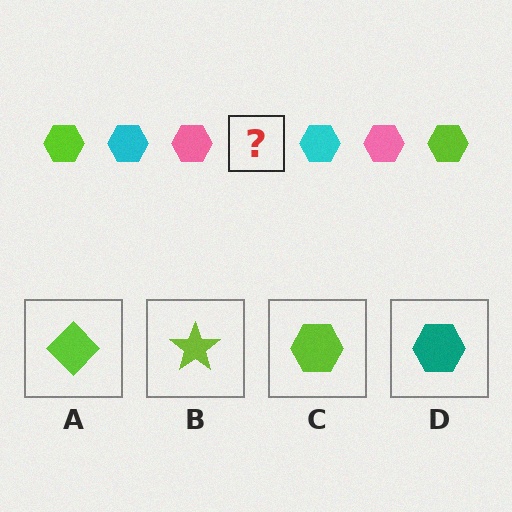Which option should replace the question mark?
Option C.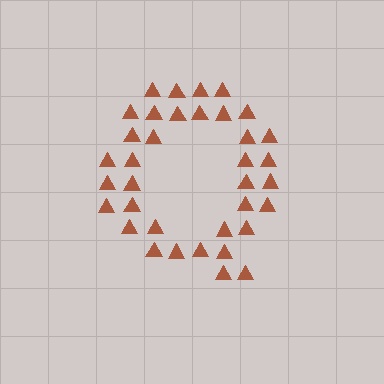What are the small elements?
The small elements are triangles.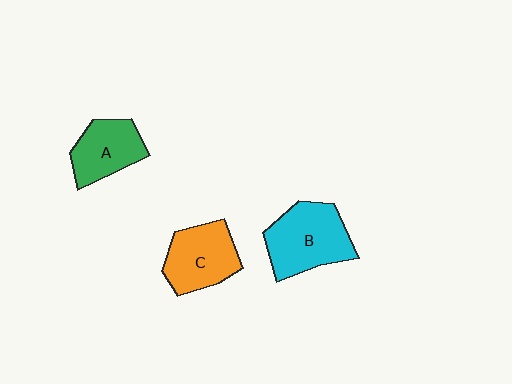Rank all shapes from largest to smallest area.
From largest to smallest: B (cyan), C (orange), A (green).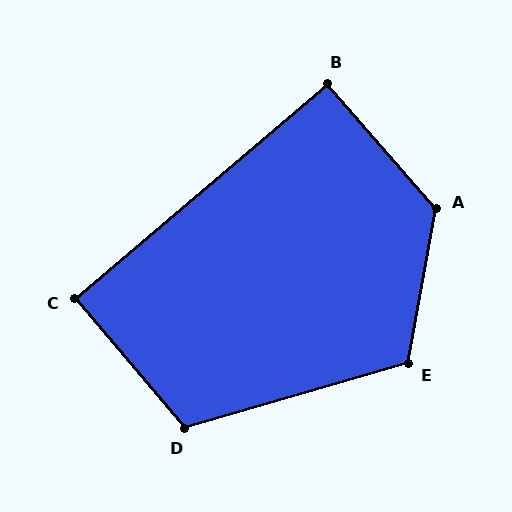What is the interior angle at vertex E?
Approximately 116 degrees (obtuse).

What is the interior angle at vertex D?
Approximately 114 degrees (obtuse).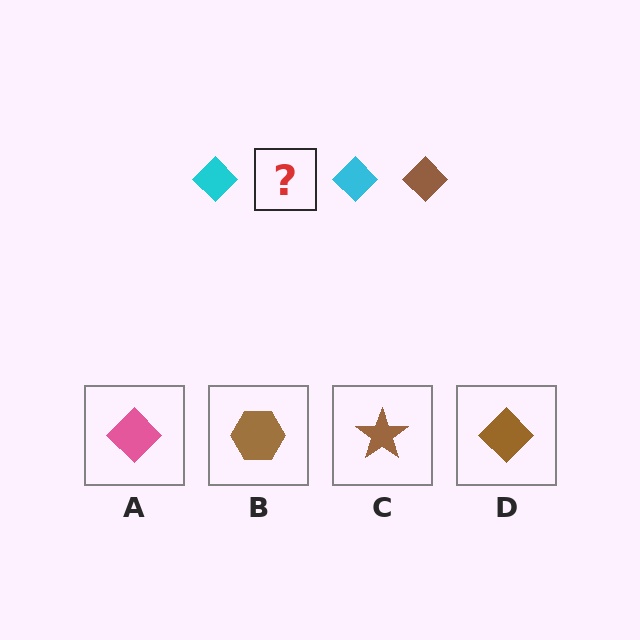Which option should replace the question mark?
Option D.